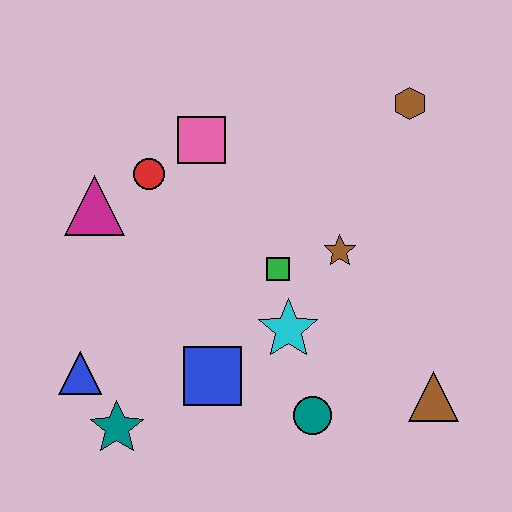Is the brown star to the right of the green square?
Yes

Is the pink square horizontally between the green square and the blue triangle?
Yes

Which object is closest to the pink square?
The red circle is closest to the pink square.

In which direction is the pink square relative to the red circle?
The pink square is to the right of the red circle.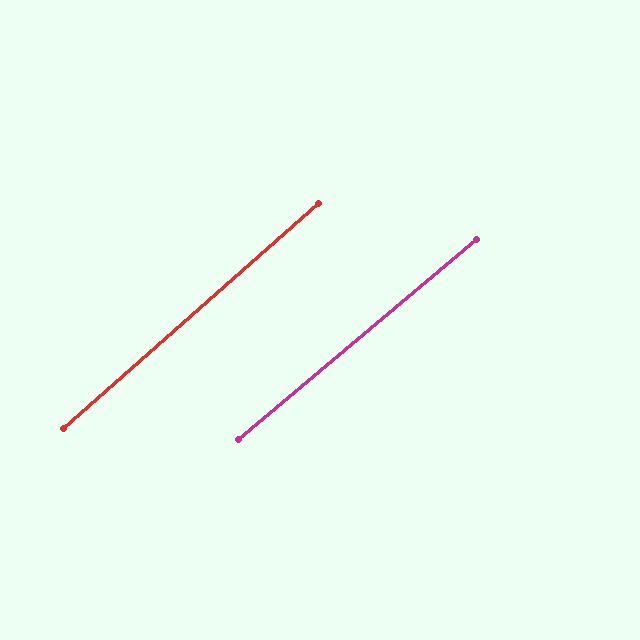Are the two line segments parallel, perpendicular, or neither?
Parallel — their directions differ by only 1.5°.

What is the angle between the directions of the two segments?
Approximately 1 degree.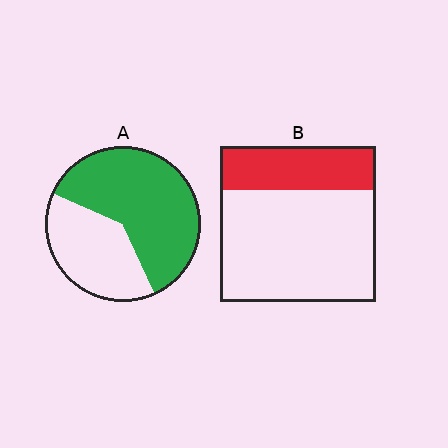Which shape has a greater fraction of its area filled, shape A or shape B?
Shape A.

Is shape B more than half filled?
No.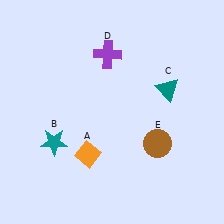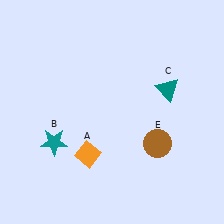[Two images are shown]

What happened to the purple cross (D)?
The purple cross (D) was removed in Image 2. It was in the top-left area of Image 1.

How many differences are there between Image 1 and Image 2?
There is 1 difference between the two images.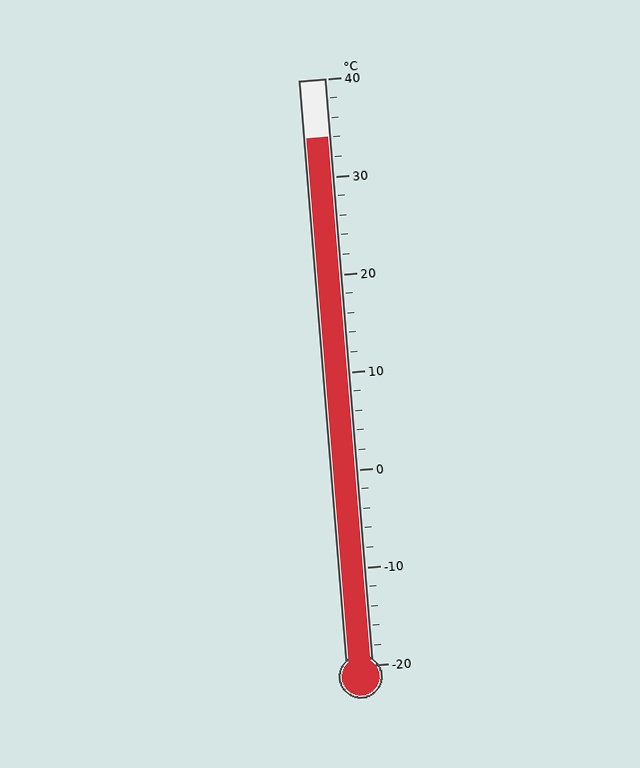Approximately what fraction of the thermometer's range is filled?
The thermometer is filled to approximately 90% of its range.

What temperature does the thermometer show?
The thermometer shows approximately 34°C.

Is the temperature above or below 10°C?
The temperature is above 10°C.